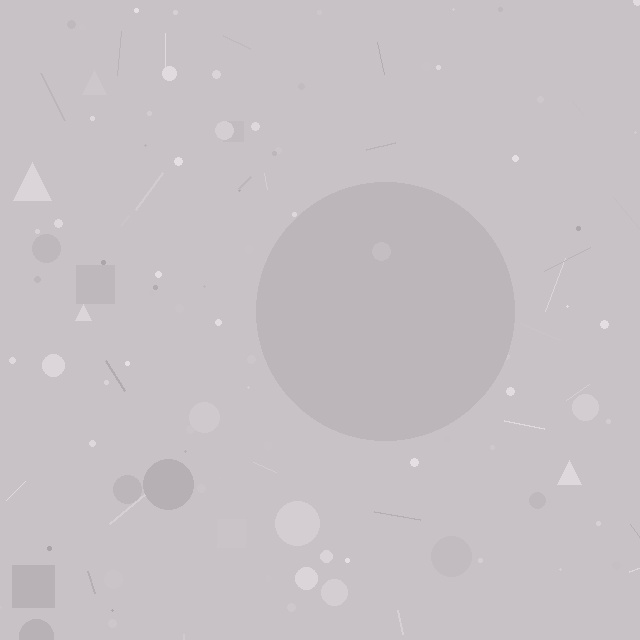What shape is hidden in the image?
A circle is hidden in the image.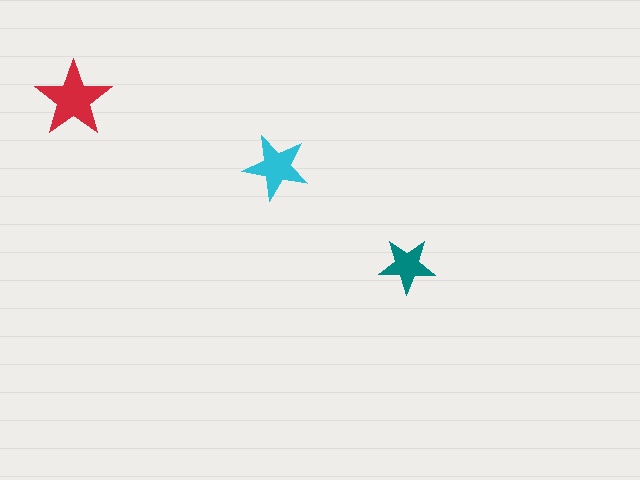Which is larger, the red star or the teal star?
The red one.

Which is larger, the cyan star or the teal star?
The cyan one.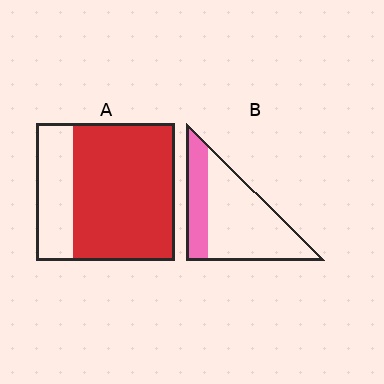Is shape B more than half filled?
No.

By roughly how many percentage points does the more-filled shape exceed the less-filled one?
By roughly 45 percentage points (A over B).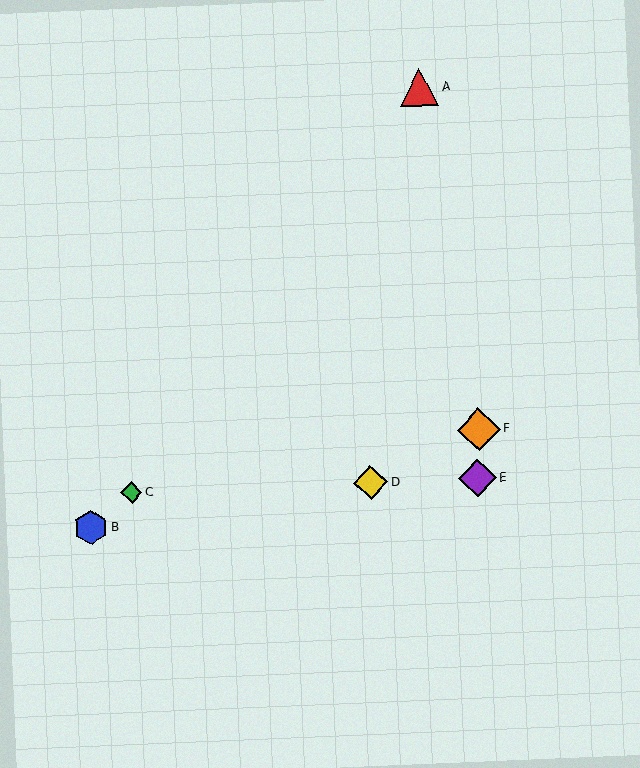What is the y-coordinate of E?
Object E is at y≈478.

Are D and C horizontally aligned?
Yes, both are at y≈483.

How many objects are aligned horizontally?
3 objects (C, D, E) are aligned horizontally.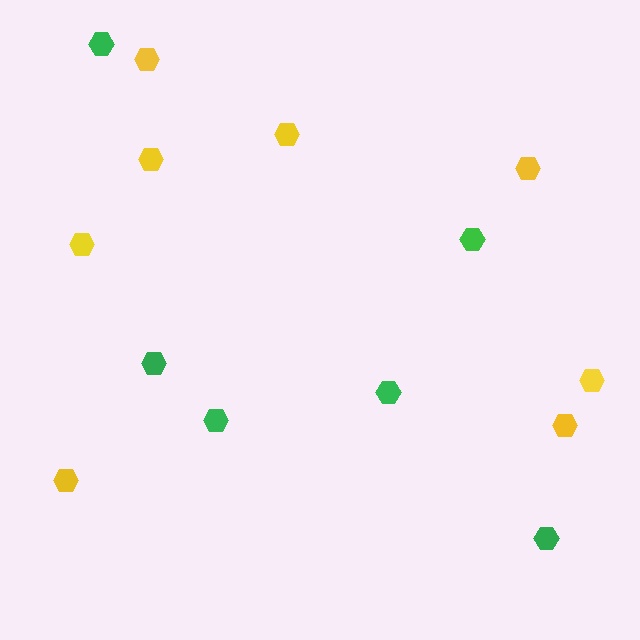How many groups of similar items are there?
There are 2 groups: one group of green hexagons (6) and one group of yellow hexagons (8).